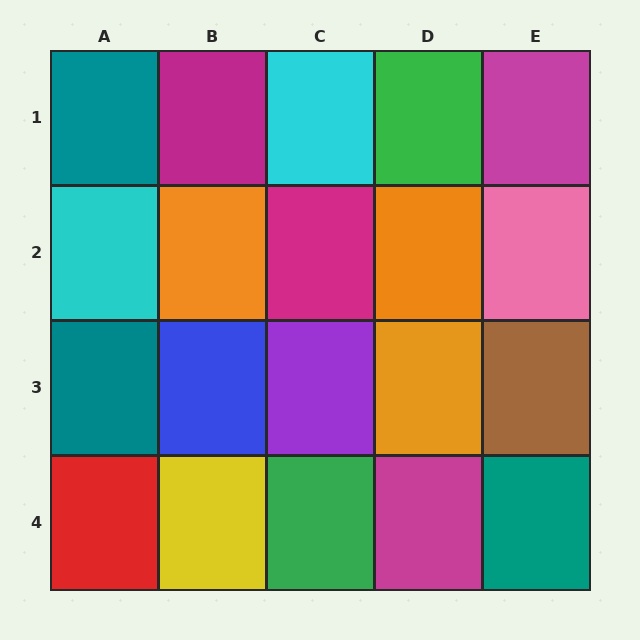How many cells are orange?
3 cells are orange.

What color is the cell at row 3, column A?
Teal.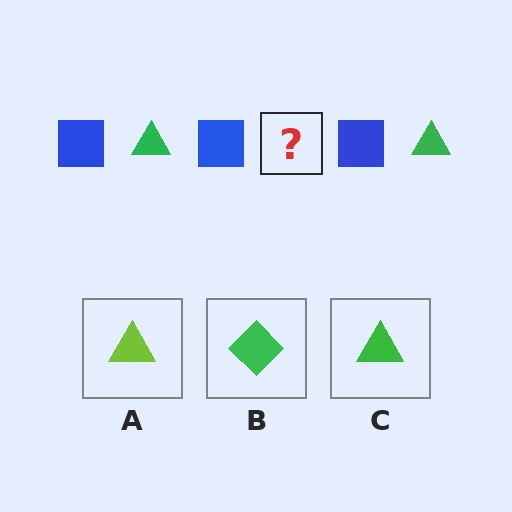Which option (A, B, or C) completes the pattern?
C.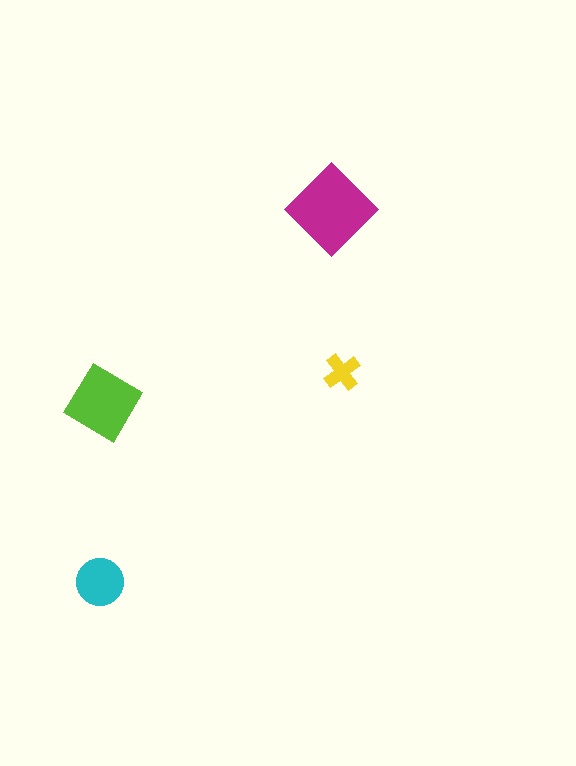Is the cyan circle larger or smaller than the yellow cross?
Larger.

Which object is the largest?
The magenta diamond.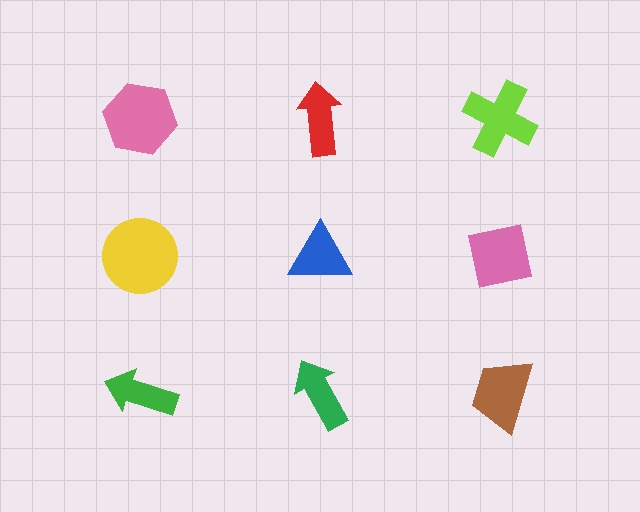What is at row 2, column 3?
A pink square.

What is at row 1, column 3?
A lime cross.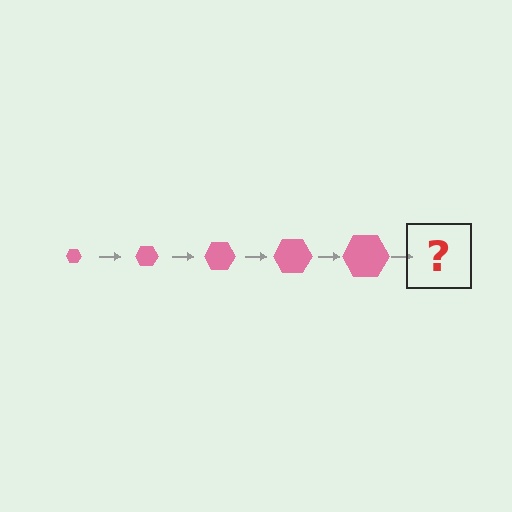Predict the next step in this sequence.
The next step is a pink hexagon, larger than the previous one.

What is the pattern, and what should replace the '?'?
The pattern is that the hexagon gets progressively larger each step. The '?' should be a pink hexagon, larger than the previous one.